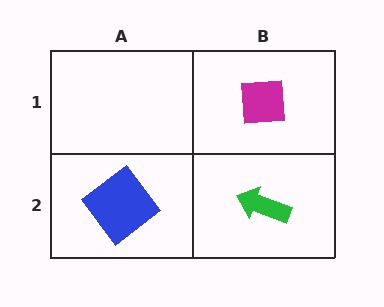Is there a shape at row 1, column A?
No, that cell is empty.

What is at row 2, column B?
A green arrow.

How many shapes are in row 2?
2 shapes.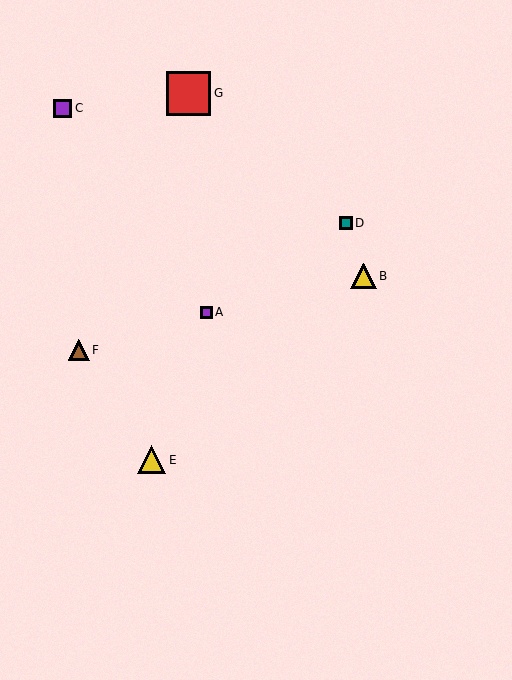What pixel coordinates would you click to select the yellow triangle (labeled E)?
Click at (152, 460) to select the yellow triangle E.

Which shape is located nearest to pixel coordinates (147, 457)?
The yellow triangle (labeled E) at (152, 460) is nearest to that location.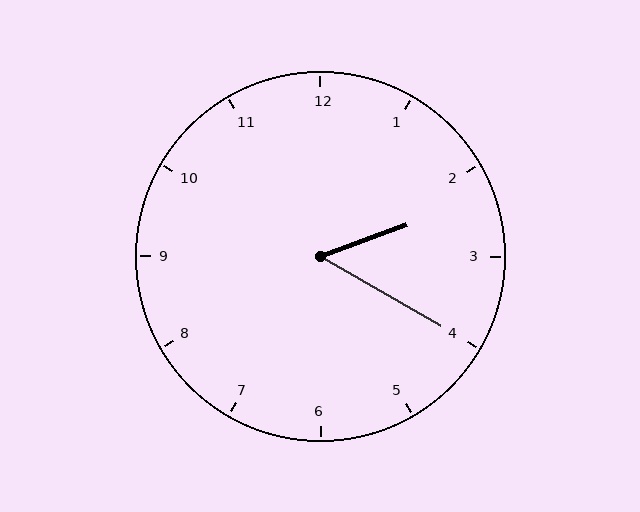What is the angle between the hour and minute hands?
Approximately 50 degrees.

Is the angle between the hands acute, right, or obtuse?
It is acute.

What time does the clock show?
2:20.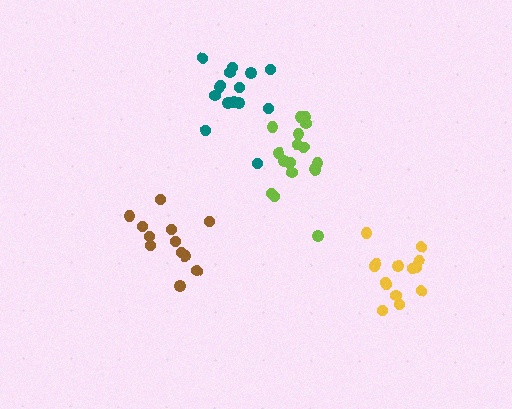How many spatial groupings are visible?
There are 4 spatial groupings.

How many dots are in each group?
Group 1: 14 dots, Group 2: 15 dots, Group 3: 12 dots, Group 4: 17 dots (58 total).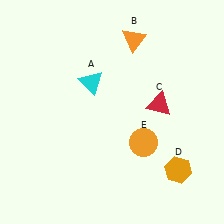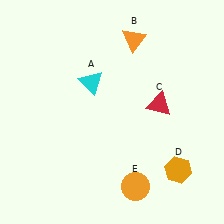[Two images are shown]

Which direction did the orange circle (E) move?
The orange circle (E) moved down.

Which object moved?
The orange circle (E) moved down.